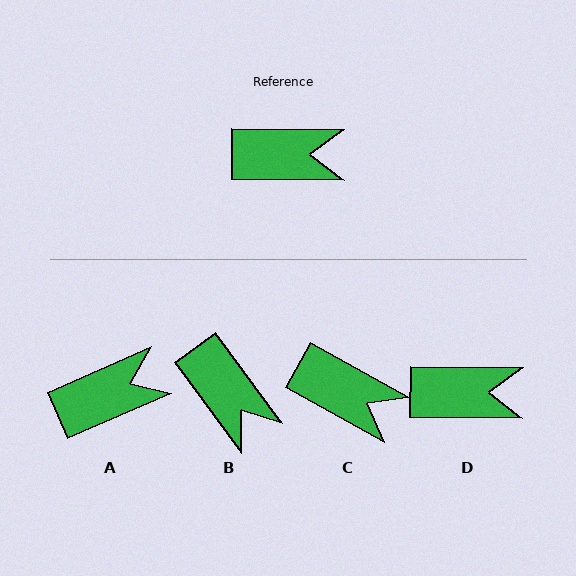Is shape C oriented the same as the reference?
No, it is off by about 28 degrees.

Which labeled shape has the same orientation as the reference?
D.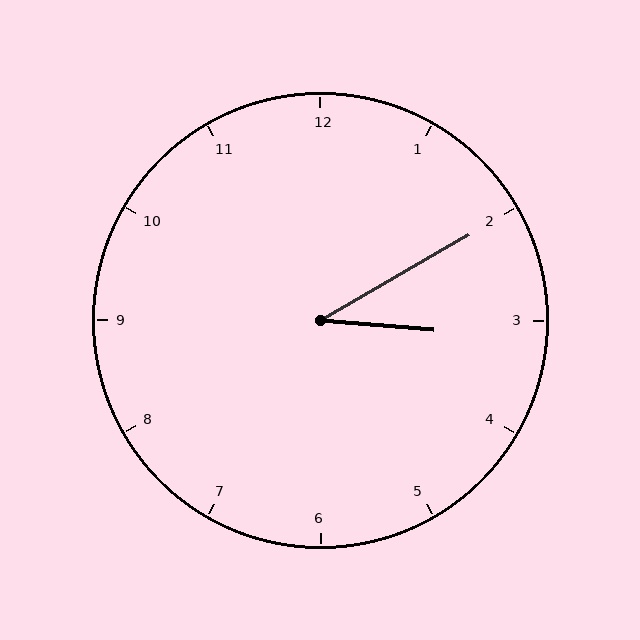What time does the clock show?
3:10.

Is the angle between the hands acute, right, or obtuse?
It is acute.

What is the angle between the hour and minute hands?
Approximately 35 degrees.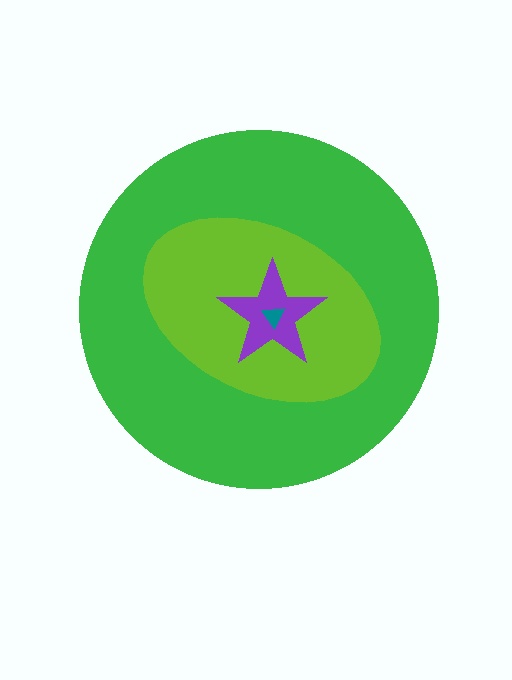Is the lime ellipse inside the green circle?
Yes.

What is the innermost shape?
The teal triangle.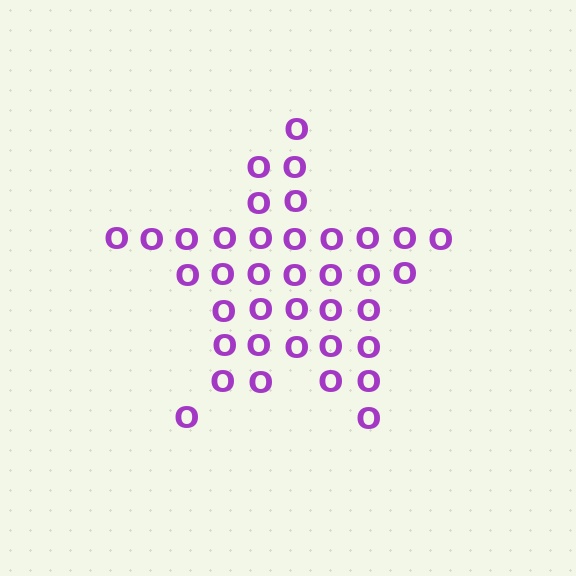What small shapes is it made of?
It is made of small letter O's.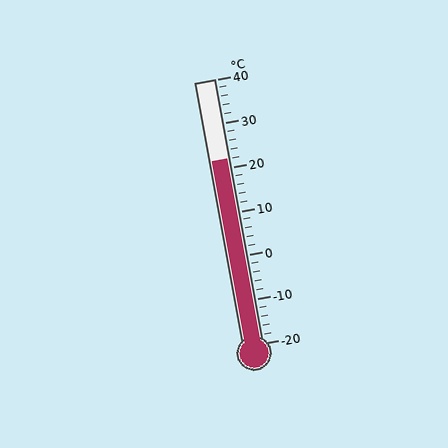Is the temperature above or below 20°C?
The temperature is above 20°C.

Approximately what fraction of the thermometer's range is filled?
The thermometer is filled to approximately 70% of its range.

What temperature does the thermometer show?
The thermometer shows approximately 22°C.